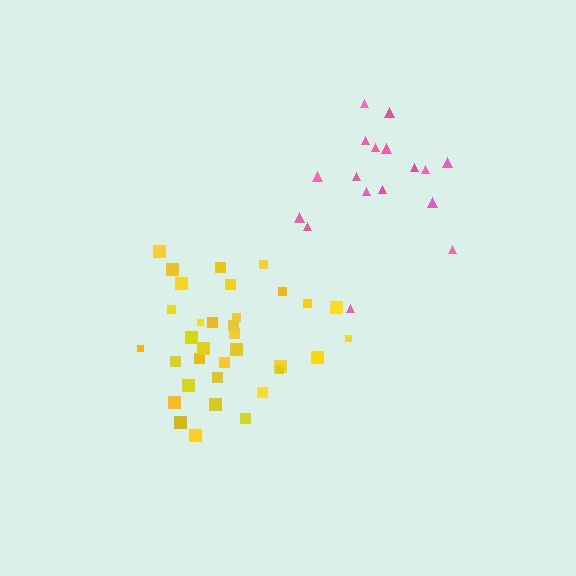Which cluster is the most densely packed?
Yellow.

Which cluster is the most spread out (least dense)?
Pink.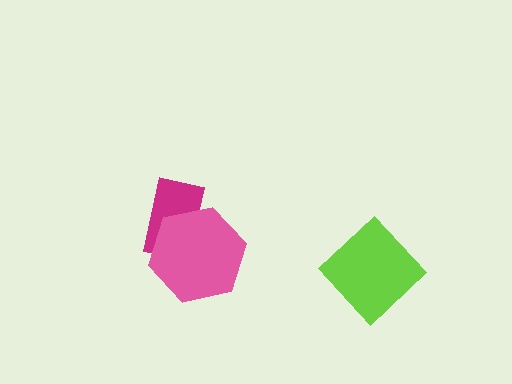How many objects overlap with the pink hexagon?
1 object overlaps with the pink hexagon.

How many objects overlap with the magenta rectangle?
1 object overlaps with the magenta rectangle.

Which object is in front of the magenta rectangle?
The pink hexagon is in front of the magenta rectangle.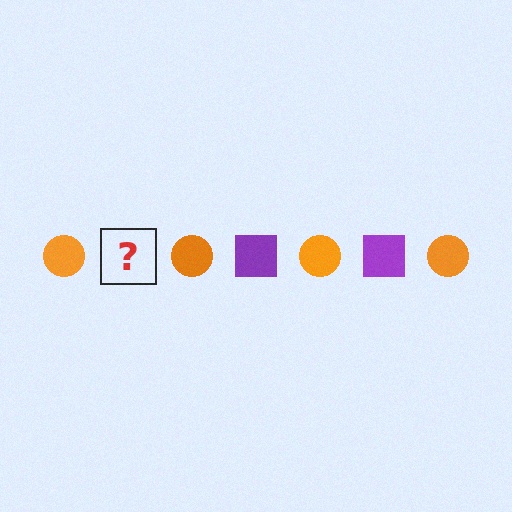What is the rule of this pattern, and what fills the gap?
The rule is that the pattern alternates between orange circle and purple square. The gap should be filled with a purple square.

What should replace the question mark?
The question mark should be replaced with a purple square.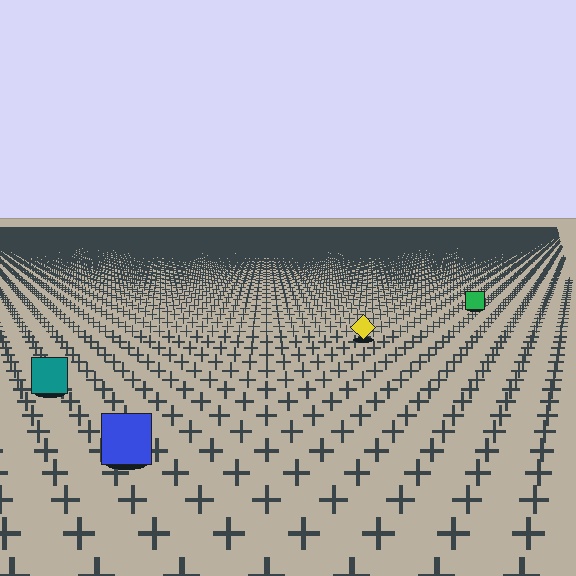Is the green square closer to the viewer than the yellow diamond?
No. The yellow diamond is closer — you can tell from the texture gradient: the ground texture is coarser near it.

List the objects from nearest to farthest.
From nearest to farthest: the blue square, the teal square, the yellow diamond, the green square.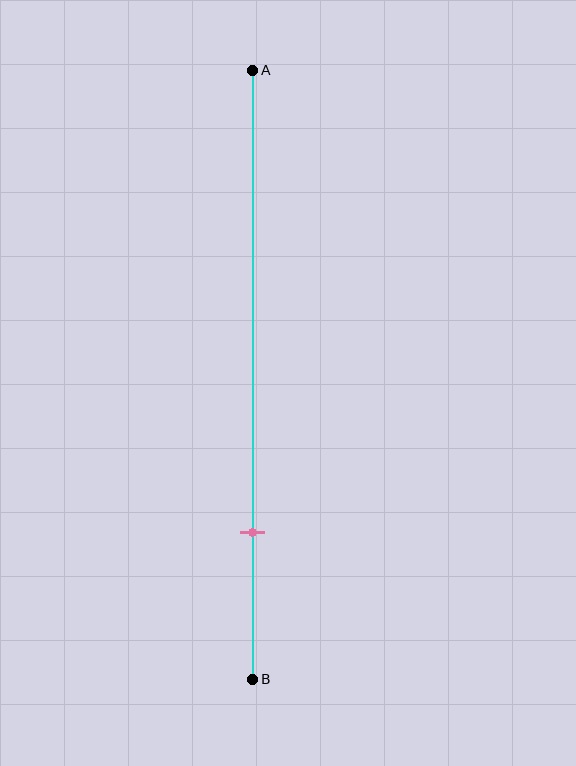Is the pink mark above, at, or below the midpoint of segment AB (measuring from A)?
The pink mark is below the midpoint of segment AB.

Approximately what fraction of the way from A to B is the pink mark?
The pink mark is approximately 75% of the way from A to B.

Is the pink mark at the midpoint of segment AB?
No, the mark is at about 75% from A, not at the 50% midpoint.